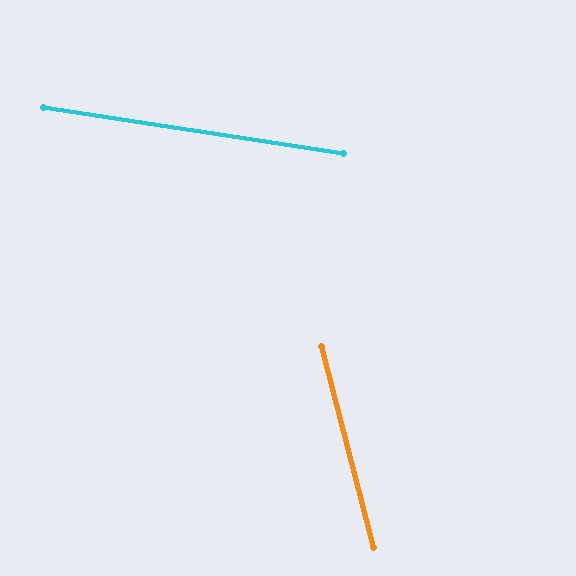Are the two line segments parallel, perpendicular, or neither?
Neither parallel nor perpendicular — they differ by about 67°.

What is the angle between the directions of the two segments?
Approximately 67 degrees.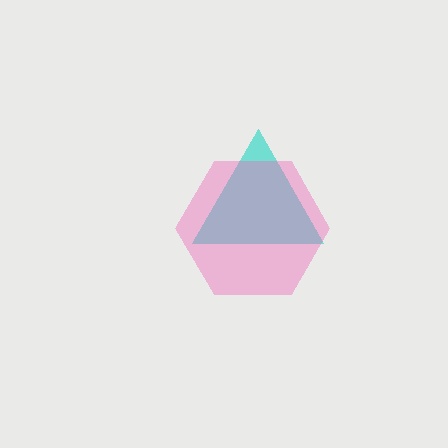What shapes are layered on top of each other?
The layered shapes are: a cyan triangle, a pink hexagon.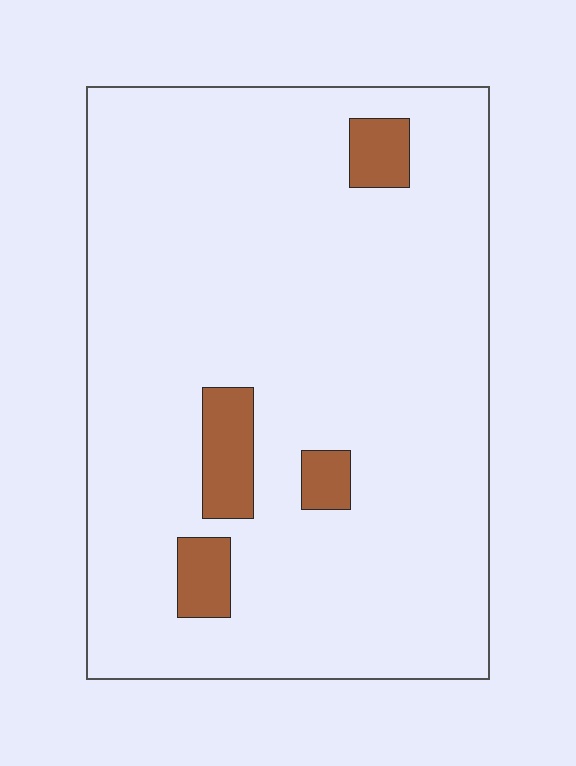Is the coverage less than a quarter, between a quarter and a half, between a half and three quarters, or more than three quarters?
Less than a quarter.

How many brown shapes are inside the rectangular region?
4.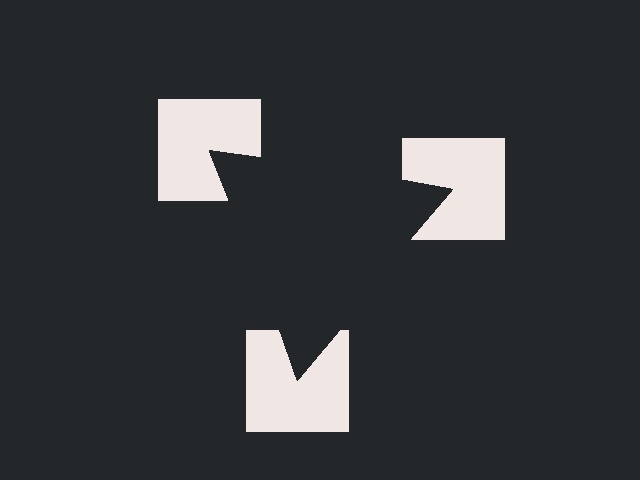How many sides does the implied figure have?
3 sides.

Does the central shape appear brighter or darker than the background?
It typically appears slightly darker than the background, even though no actual brightness change is drawn.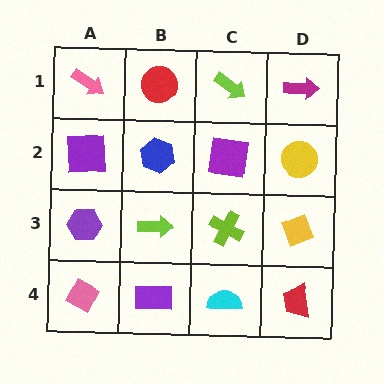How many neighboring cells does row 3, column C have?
4.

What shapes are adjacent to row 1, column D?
A yellow circle (row 2, column D), a lime arrow (row 1, column C).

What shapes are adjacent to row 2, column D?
A magenta arrow (row 1, column D), a yellow diamond (row 3, column D), a purple square (row 2, column C).